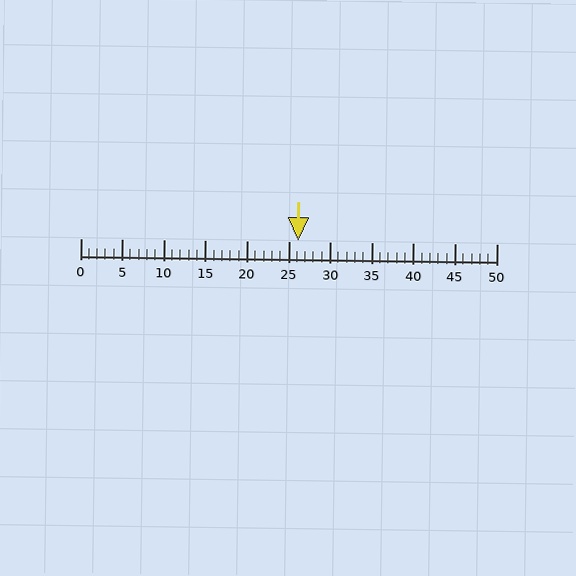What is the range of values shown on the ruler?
The ruler shows values from 0 to 50.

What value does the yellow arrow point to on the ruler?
The yellow arrow points to approximately 26.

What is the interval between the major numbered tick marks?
The major tick marks are spaced 5 units apart.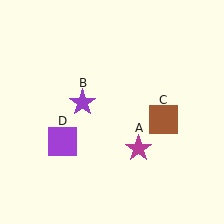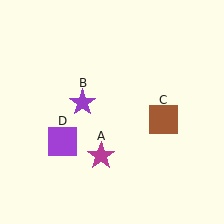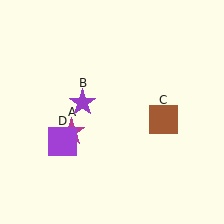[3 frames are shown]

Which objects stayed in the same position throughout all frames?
Purple star (object B) and brown square (object C) and purple square (object D) remained stationary.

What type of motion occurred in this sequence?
The magenta star (object A) rotated clockwise around the center of the scene.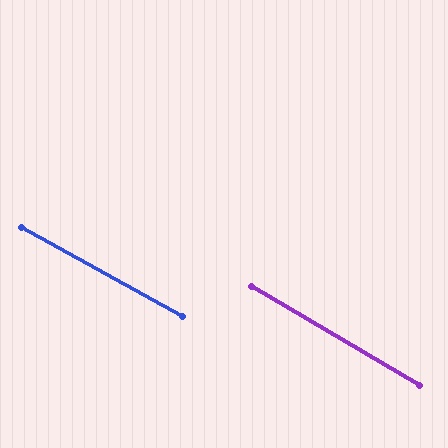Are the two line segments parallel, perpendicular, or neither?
Parallel — their directions differ by only 1.7°.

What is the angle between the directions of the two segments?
Approximately 2 degrees.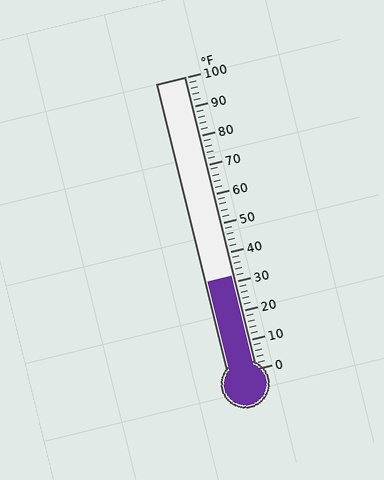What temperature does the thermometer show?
The thermometer shows approximately 32°F.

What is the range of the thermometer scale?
The thermometer scale ranges from 0°F to 100°F.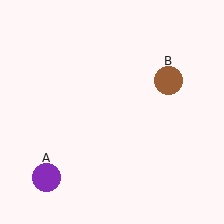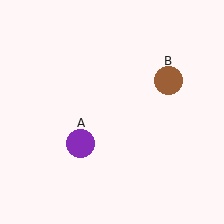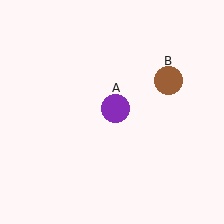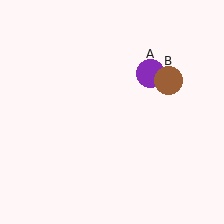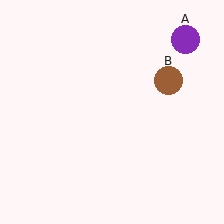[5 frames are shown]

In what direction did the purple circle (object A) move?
The purple circle (object A) moved up and to the right.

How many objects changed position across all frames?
1 object changed position: purple circle (object A).